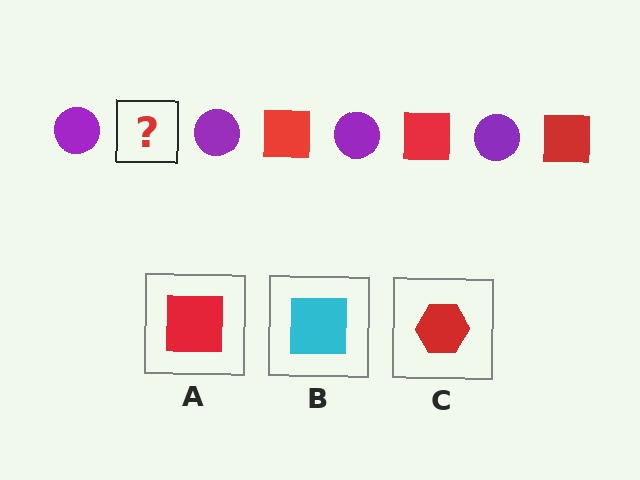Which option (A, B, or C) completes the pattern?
A.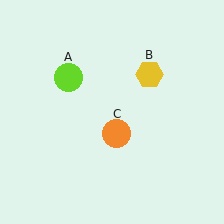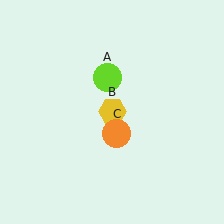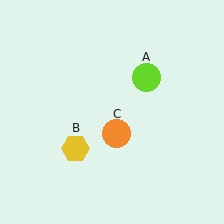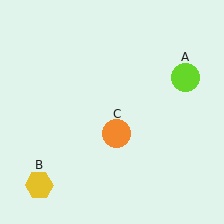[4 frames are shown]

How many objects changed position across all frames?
2 objects changed position: lime circle (object A), yellow hexagon (object B).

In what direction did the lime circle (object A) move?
The lime circle (object A) moved right.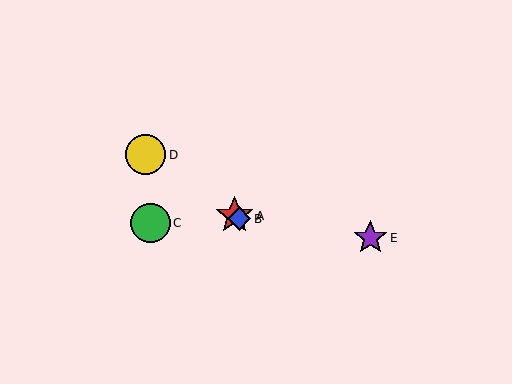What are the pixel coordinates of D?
Object D is at (145, 155).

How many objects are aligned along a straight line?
3 objects (A, B, D) are aligned along a straight line.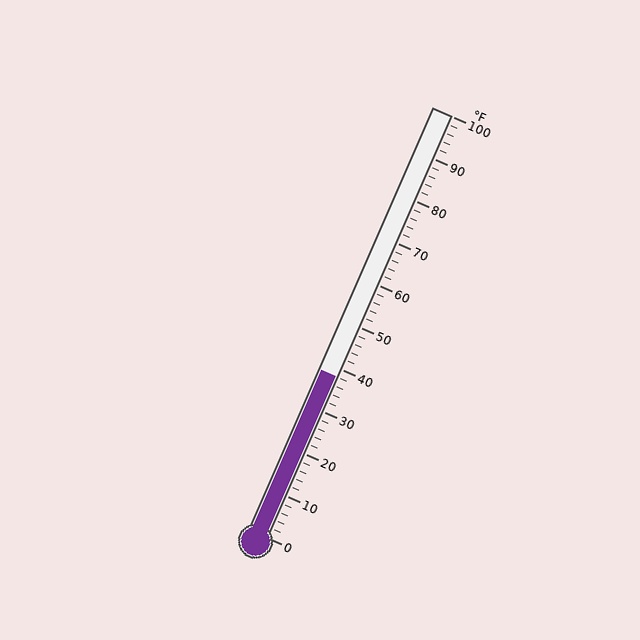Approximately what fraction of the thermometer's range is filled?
The thermometer is filled to approximately 40% of its range.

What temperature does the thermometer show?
The thermometer shows approximately 38°F.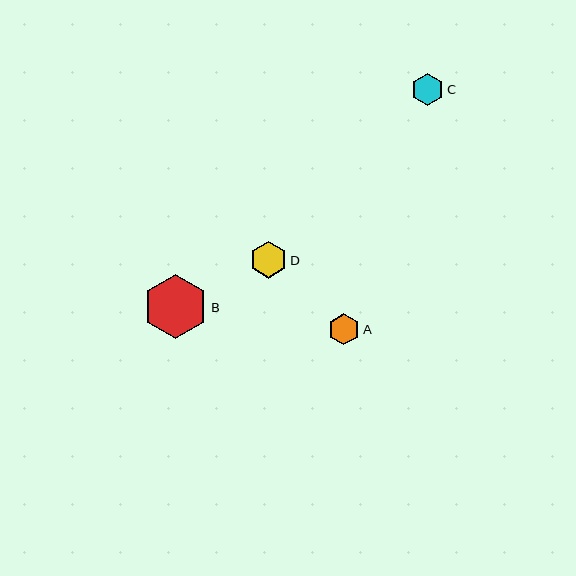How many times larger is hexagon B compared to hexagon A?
Hexagon B is approximately 2.0 times the size of hexagon A.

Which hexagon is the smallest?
Hexagon A is the smallest with a size of approximately 32 pixels.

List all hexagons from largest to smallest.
From largest to smallest: B, D, C, A.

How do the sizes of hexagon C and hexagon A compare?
Hexagon C and hexagon A are approximately the same size.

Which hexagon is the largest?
Hexagon B is the largest with a size of approximately 64 pixels.